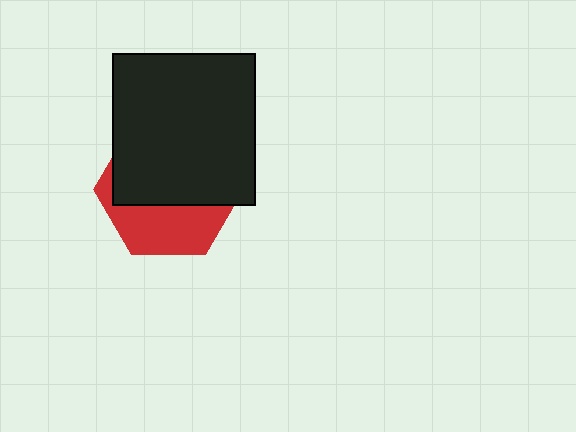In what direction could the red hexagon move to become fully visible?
The red hexagon could move down. That would shift it out from behind the black rectangle entirely.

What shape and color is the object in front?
The object in front is a black rectangle.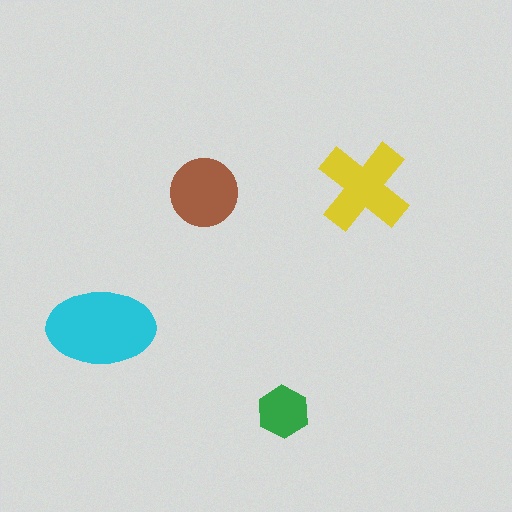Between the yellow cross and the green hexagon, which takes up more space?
The yellow cross.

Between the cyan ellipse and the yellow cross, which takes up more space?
The cyan ellipse.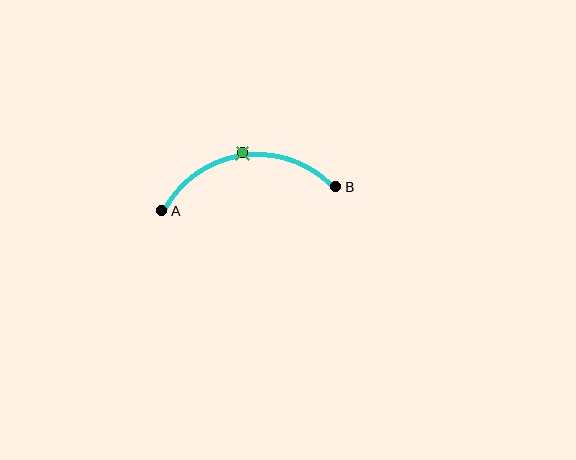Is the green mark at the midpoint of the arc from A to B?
Yes. The green mark lies on the arc at equal arc-length from both A and B — it is the arc midpoint.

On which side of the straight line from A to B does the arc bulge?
The arc bulges above the straight line connecting A and B.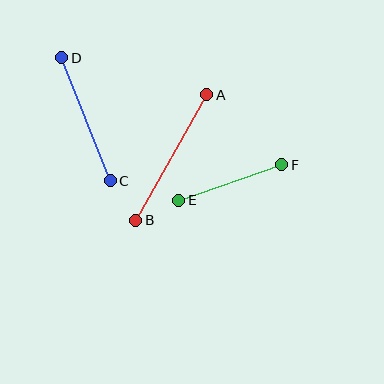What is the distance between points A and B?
The distance is approximately 144 pixels.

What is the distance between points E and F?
The distance is approximately 109 pixels.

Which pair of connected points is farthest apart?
Points A and B are farthest apart.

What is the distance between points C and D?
The distance is approximately 133 pixels.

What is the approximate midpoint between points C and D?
The midpoint is at approximately (86, 119) pixels.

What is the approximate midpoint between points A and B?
The midpoint is at approximately (171, 157) pixels.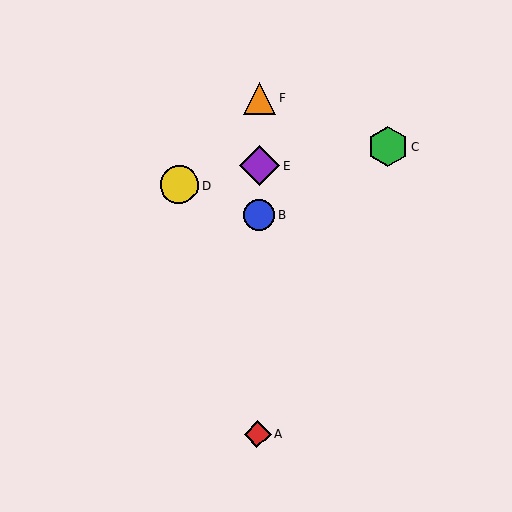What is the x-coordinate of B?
Object B is at x≈259.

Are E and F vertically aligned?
Yes, both are at x≈260.